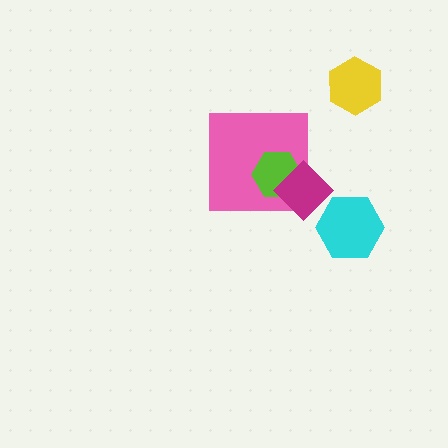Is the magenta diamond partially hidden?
No, no other shape covers it.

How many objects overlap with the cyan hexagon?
0 objects overlap with the cyan hexagon.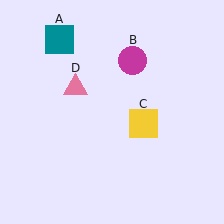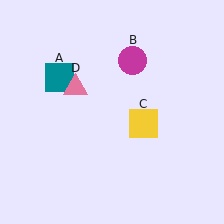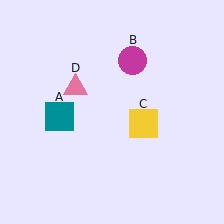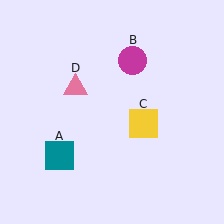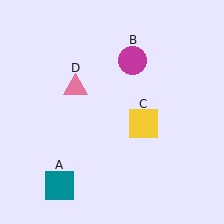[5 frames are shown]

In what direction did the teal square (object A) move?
The teal square (object A) moved down.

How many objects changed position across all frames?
1 object changed position: teal square (object A).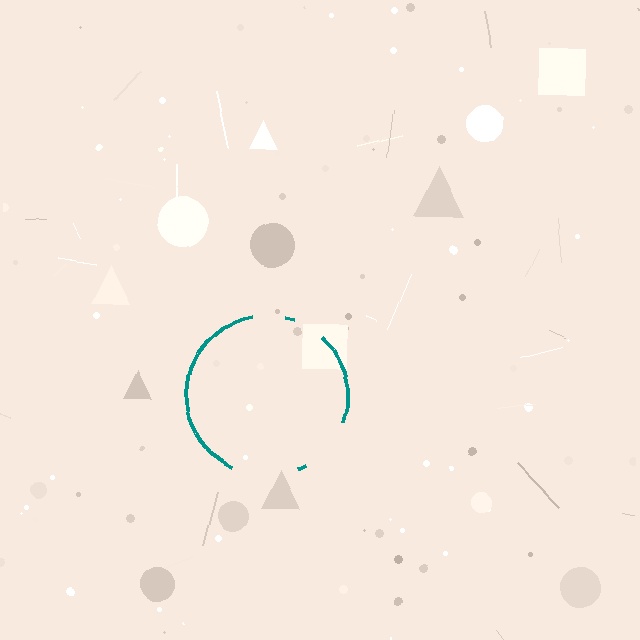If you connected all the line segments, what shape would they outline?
They would outline a circle.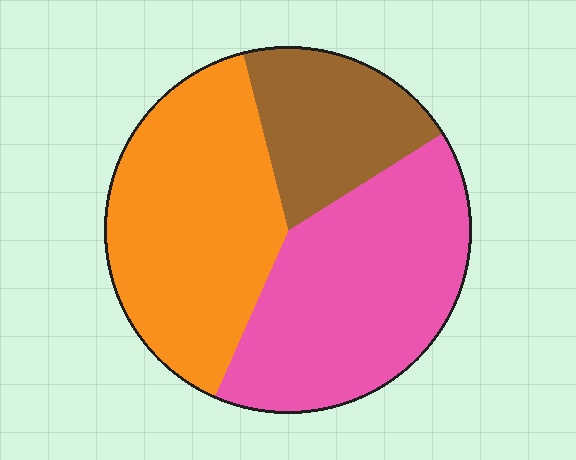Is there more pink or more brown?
Pink.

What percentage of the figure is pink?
Pink covers 40% of the figure.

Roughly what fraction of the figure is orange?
Orange covers about 40% of the figure.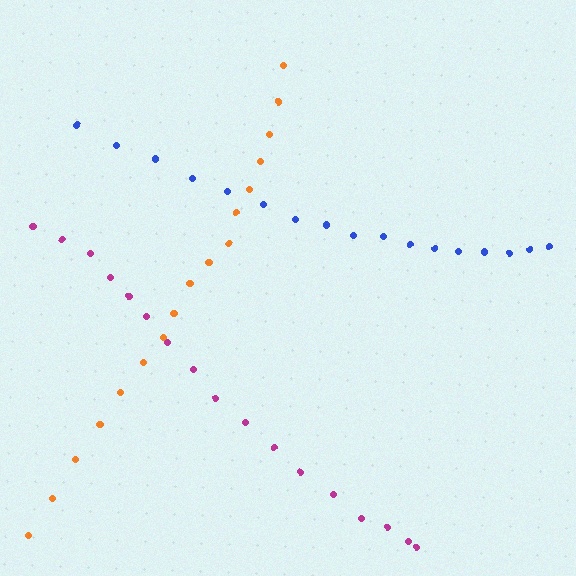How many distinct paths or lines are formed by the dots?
There are 3 distinct paths.